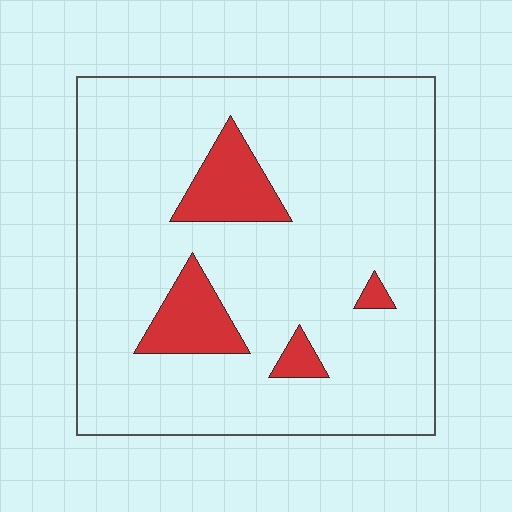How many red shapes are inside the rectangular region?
4.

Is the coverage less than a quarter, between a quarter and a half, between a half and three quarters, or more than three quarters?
Less than a quarter.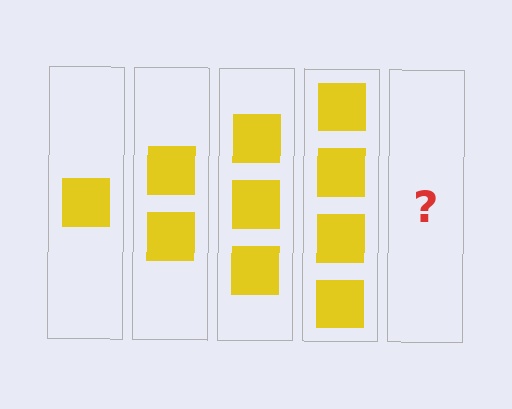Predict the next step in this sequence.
The next step is 5 squares.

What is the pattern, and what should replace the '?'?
The pattern is that each step adds one more square. The '?' should be 5 squares.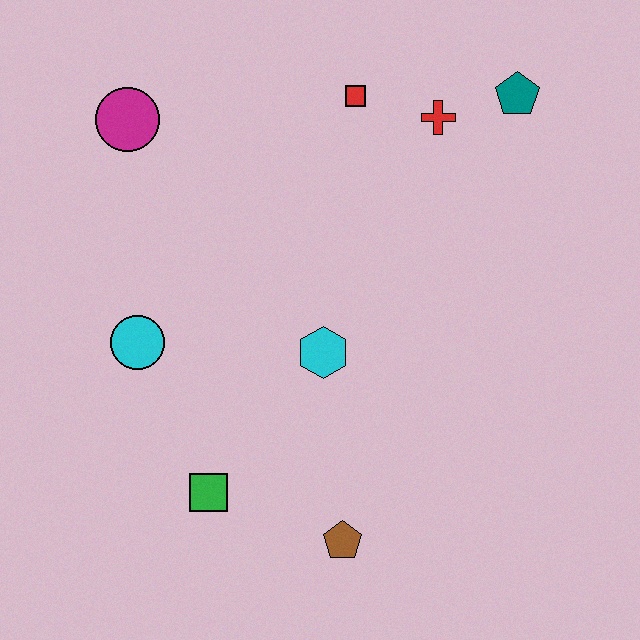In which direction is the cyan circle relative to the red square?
The cyan circle is below the red square.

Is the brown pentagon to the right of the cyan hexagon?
Yes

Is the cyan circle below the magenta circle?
Yes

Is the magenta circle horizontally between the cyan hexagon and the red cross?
No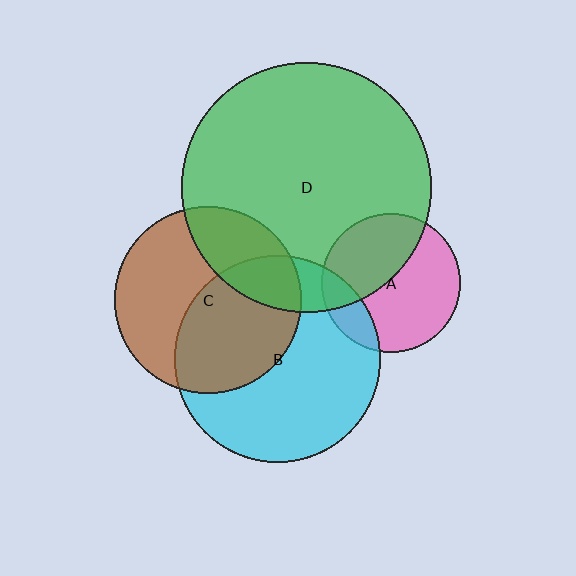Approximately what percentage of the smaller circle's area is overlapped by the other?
Approximately 50%.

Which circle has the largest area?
Circle D (green).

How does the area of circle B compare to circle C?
Approximately 1.2 times.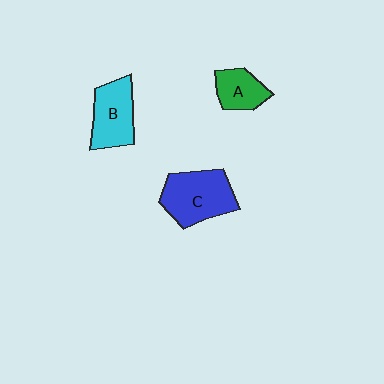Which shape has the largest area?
Shape C (blue).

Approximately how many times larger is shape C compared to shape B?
Approximately 1.2 times.